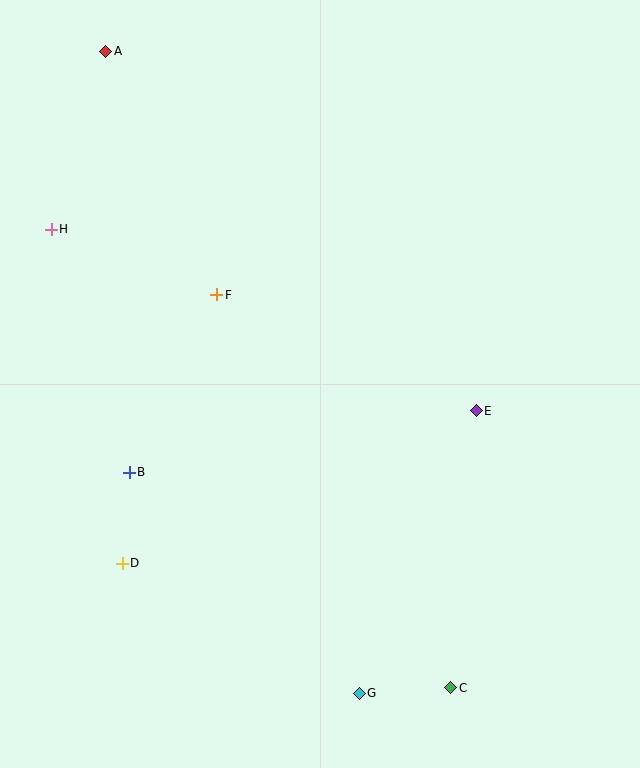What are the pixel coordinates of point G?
Point G is at (359, 693).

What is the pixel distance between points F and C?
The distance between F and C is 458 pixels.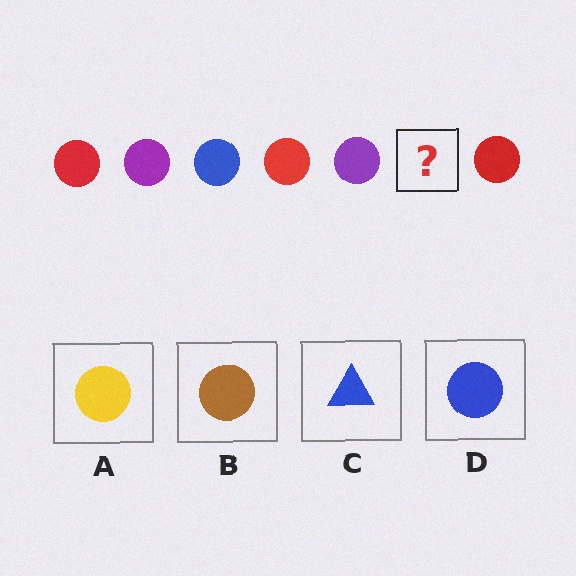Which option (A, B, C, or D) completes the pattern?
D.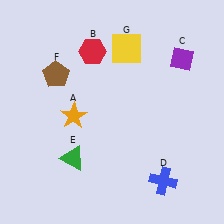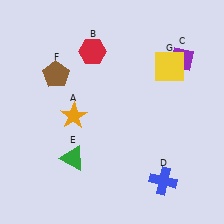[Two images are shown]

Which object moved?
The yellow square (G) moved right.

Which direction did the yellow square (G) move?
The yellow square (G) moved right.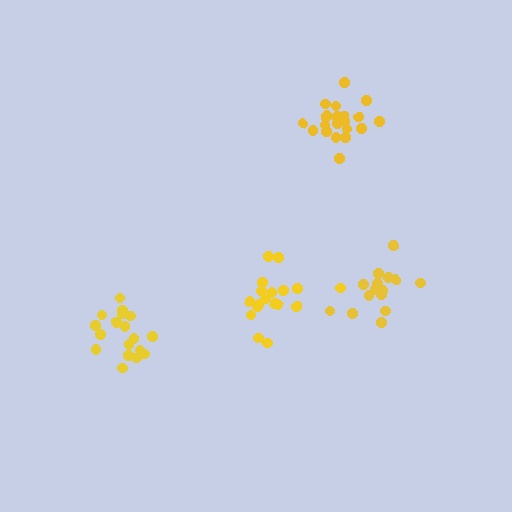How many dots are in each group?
Group 1: 18 dots, Group 2: 17 dots, Group 3: 18 dots, Group 4: 21 dots (74 total).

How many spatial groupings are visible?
There are 4 spatial groupings.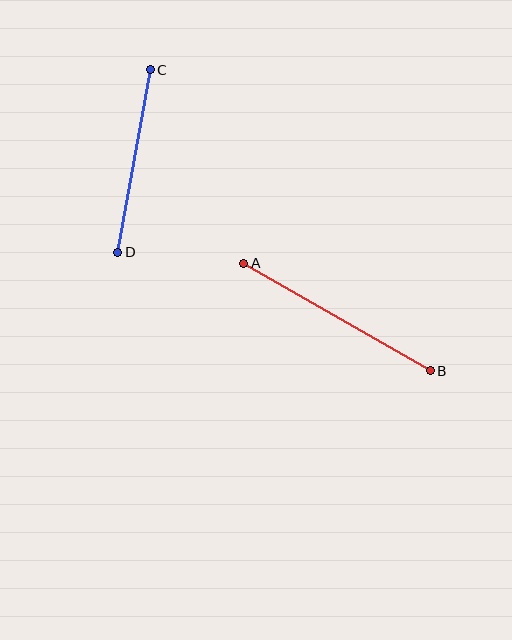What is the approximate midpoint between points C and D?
The midpoint is at approximately (134, 161) pixels.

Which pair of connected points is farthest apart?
Points A and B are farthest apart.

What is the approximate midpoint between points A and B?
The midpoint is at approximately (337, 317) pixels.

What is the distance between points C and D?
The distance is approximately 186 pixels.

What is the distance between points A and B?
The distance is approximately 215 pixels.